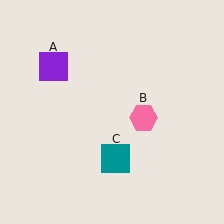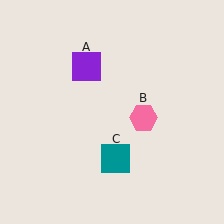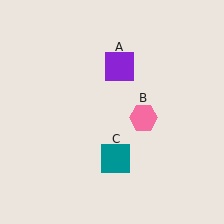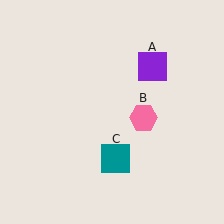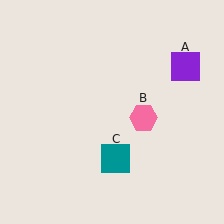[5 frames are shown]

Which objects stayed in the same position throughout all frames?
Pink hexagon (object B) and teal square (object C) remained stationary.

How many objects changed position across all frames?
1 object changed position: purple square (object A).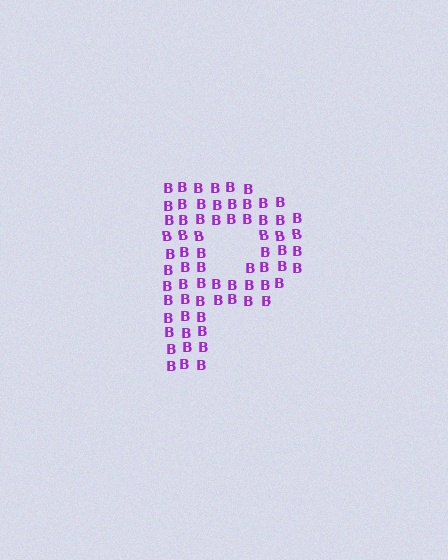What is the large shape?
The large shape is the letter P.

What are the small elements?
The small elements are letter B's.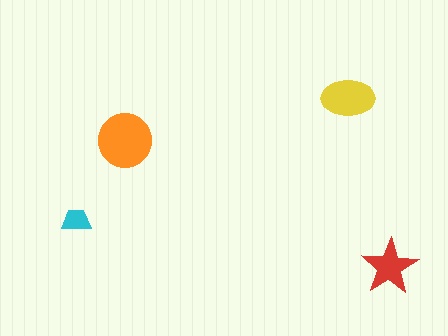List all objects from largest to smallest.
The orange circle, the yellow ellipse, the red star, the cyan trapezoid.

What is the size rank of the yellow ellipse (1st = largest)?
2nd.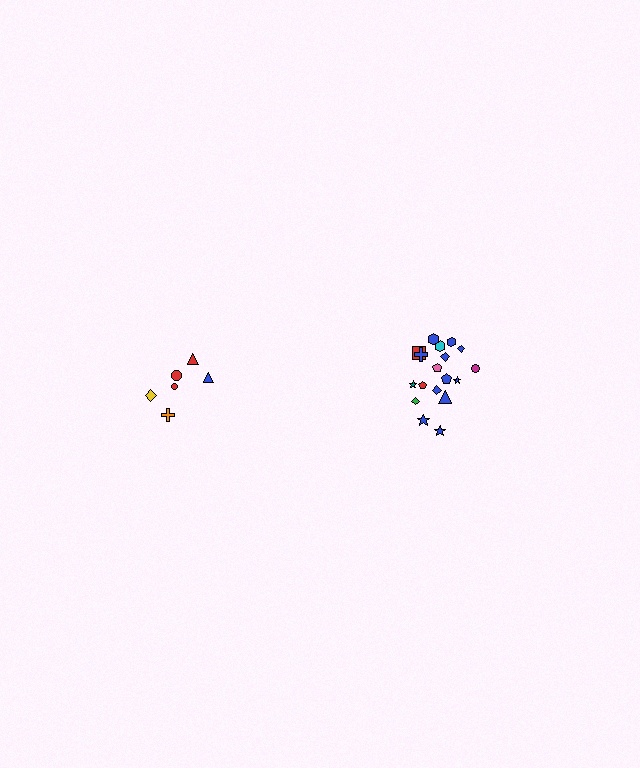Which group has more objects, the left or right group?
The right group.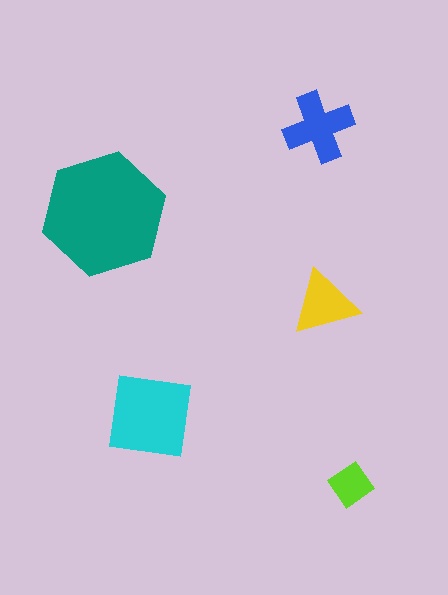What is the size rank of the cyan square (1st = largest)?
2nd.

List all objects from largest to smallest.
The teal hexagon, the cyan square, the blue cross, the yellow triangle, the lime diamond.